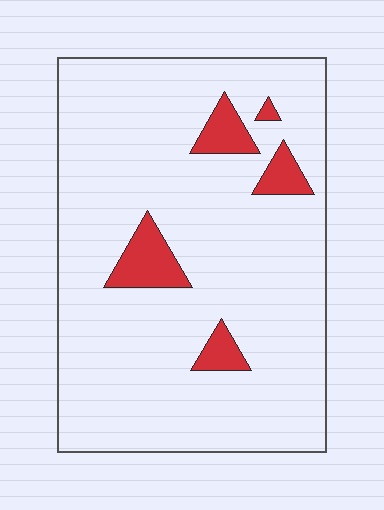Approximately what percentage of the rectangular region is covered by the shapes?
Approximately 10%.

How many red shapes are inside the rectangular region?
5.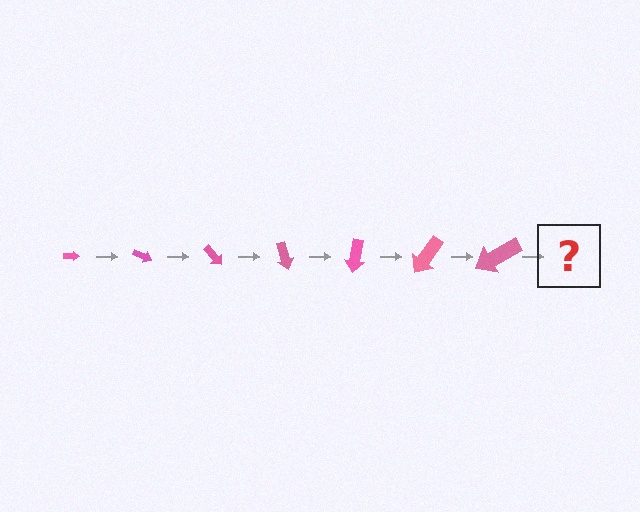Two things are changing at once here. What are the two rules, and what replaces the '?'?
The two rules are that the arrow grows larger each step and it rotates 25 degrees each step. The '?' should be an arrow, larger than the previous one and rotated 175 degrees from the start.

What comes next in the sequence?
The next element should be an arrow, larger than the previous one and rotated 175 degrees from the start.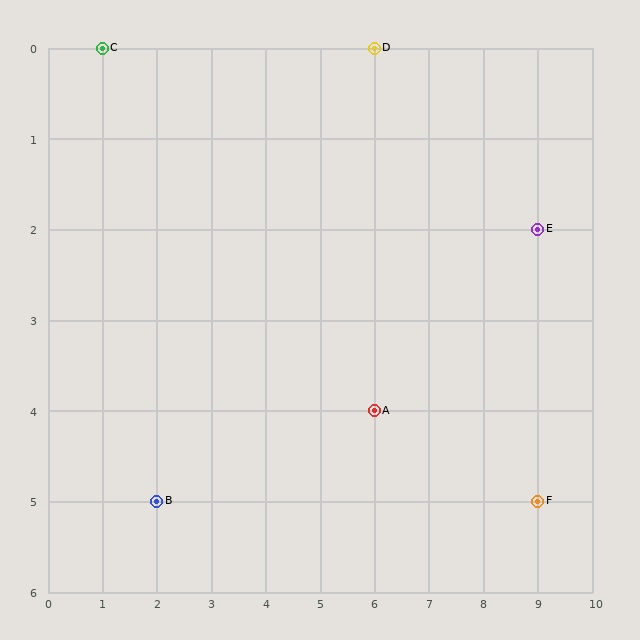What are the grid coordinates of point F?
Point F is at grid coordinates (9, 5).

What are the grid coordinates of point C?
Point C is at grid coordinates (1, 0).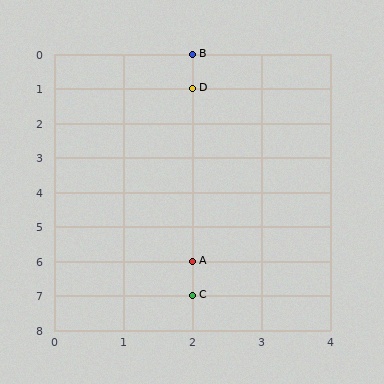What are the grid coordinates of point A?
Point A is at grid coordinates (2, 6).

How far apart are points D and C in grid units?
Points D and C are 6 rows apart.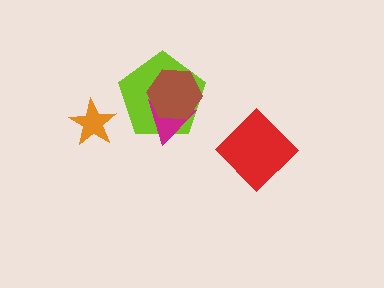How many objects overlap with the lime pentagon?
2 objects overlap with the lime pentagon.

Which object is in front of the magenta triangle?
The brown hexagon is in front of the magenta triangle.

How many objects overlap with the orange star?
0 objects overlap with the orange star.